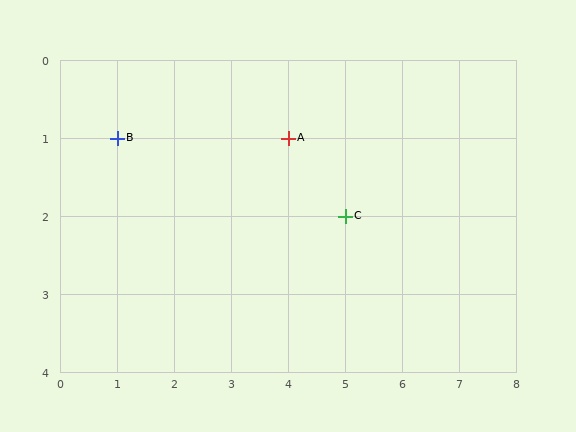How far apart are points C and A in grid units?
Points C and A are 1 column and 1 row apart (about 1.4 grid units diagonally).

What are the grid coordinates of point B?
Point B is at grid coordinates (1, 1).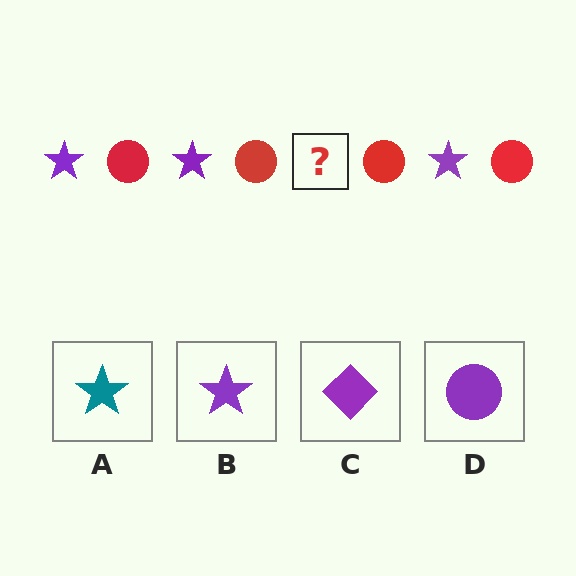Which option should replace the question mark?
Option B.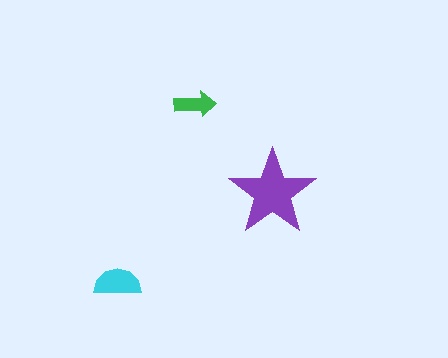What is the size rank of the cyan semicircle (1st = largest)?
2nd.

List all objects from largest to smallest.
The purple star, the cyan semicircle, the green arrow.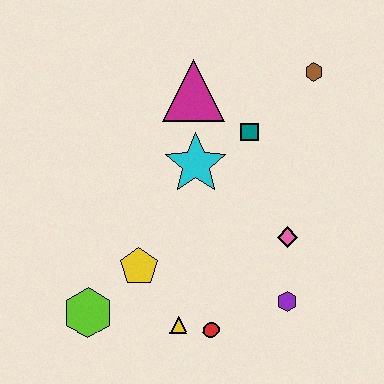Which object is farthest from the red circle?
The brown hexagon is farthest from the red circle.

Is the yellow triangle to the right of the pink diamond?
No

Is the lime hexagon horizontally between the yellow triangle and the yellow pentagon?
No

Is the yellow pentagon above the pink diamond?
No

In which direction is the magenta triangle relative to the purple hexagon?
The magenta triangle is above the purple hexagon.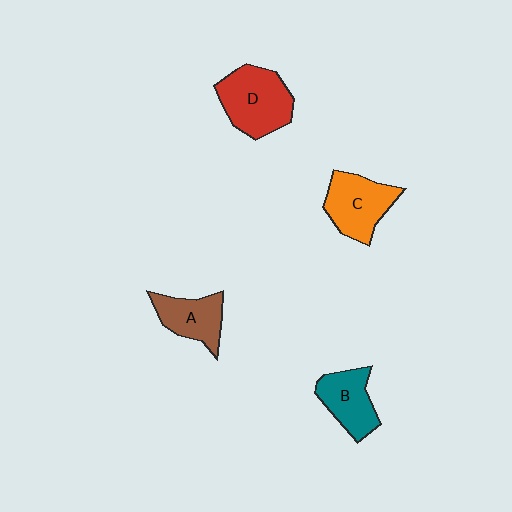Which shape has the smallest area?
Shape A (brown).